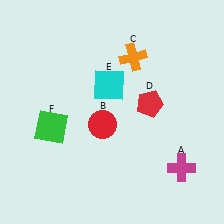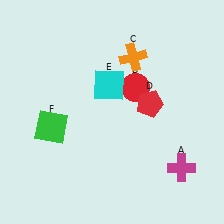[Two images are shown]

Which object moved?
The red circle (B) moved up.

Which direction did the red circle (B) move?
The red circle (B) moved up.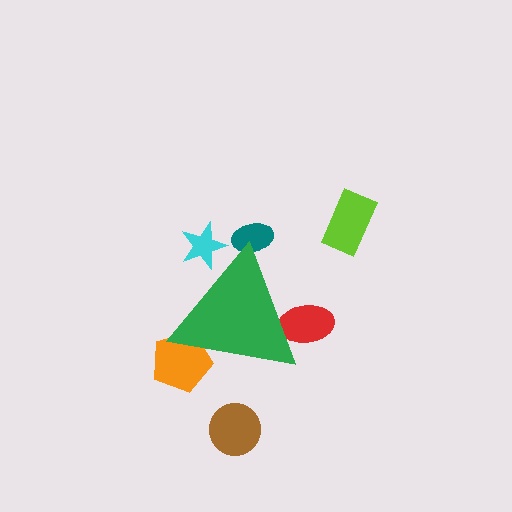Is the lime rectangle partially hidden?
No, the lime rectangle is fully visible.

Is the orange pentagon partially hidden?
Yes, the orange pentagon is partially hidden behind the green triangle.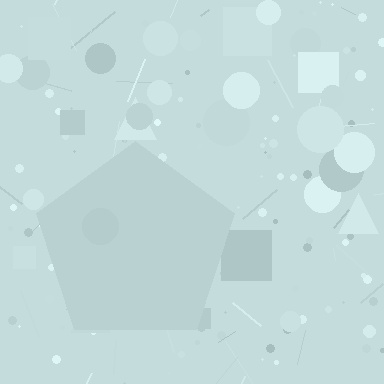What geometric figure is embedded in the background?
A pentagon is embedded in the background.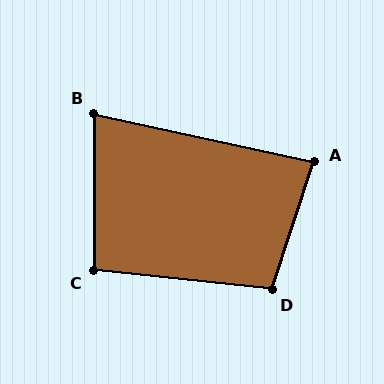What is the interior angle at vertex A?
Approximately 84 degrees (acute).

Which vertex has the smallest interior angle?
B, at approximately 78 degrees.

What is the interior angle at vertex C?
Approximately 96 degrees (obtuse).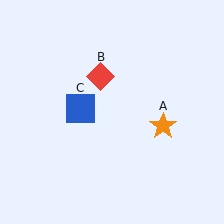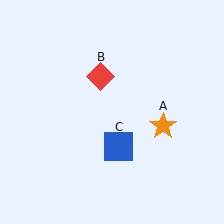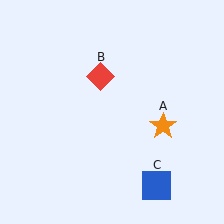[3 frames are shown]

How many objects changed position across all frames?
1 object changed position: blue square (object C).